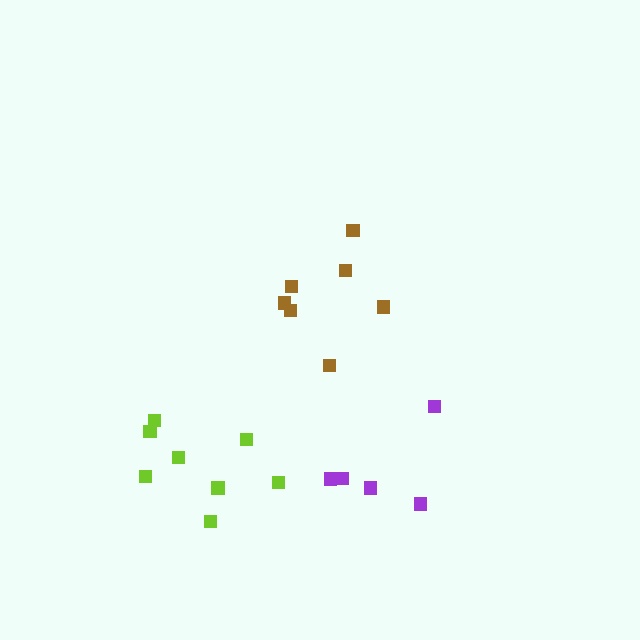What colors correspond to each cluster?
The clusters are colored: purple, brown, lime.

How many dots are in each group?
Group 1: 5 dots, Group 2: 7 dots, Group 3: 8 dots (20 total).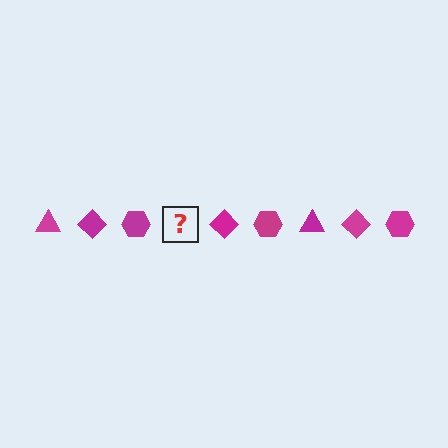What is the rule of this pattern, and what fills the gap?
The rule is that the pattern cycles through triangle, diamond, hexagon shapes in magenta. The gap should be filled with a magenta triangle.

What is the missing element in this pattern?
The missing element is a magenta triangle.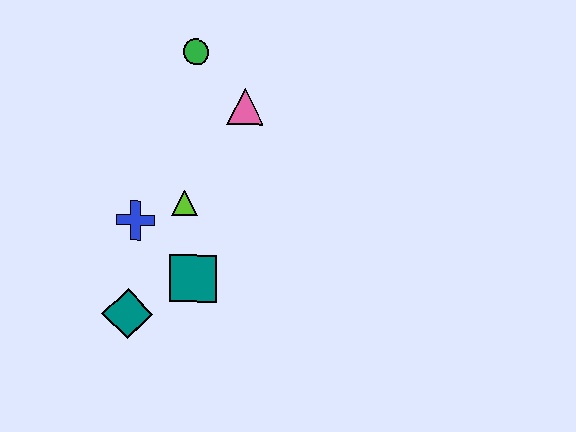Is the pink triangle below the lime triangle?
No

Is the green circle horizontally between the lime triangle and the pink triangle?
Yes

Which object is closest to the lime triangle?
The blue cross is closest to the lime triangle.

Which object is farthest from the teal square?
The green circle is farthest from the teal square.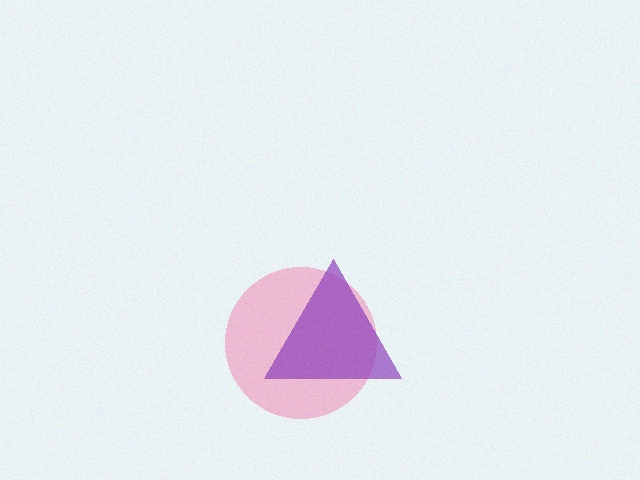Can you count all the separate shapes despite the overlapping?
Yes, there are 2 separate shapes.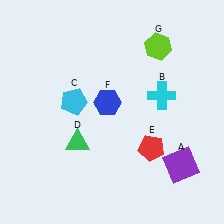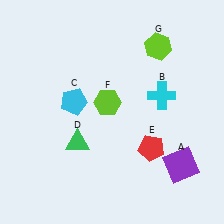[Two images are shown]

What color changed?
The hexagon (F) changed from blue in Image 1 to lime in Image 2.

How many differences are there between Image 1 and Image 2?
There is 1 difference between the two images.